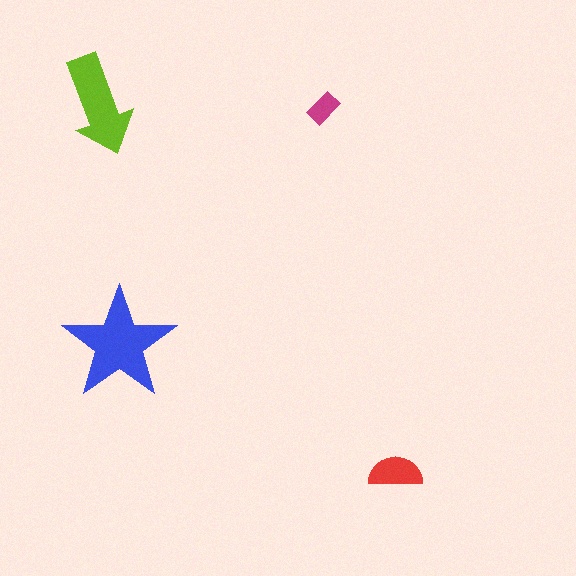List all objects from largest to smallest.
The blue star, the lime arrow, the red semicircle, the magenta rectangle.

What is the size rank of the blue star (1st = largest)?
1st.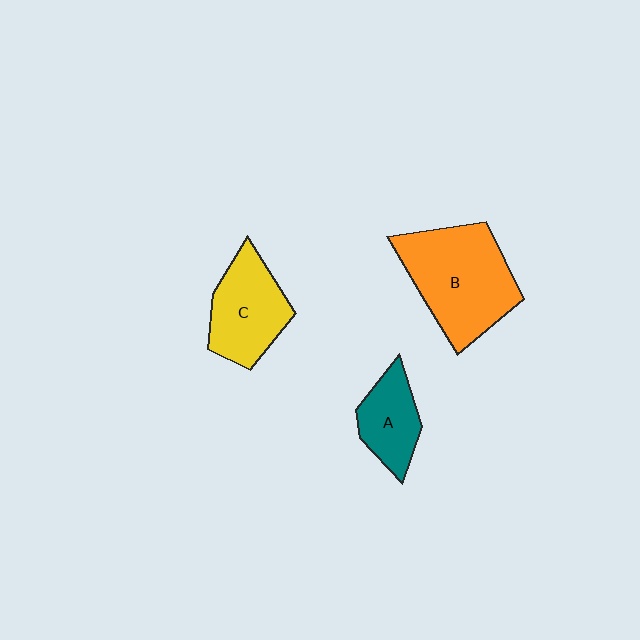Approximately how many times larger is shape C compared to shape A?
Approximately 1.4 times.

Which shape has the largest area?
Shape B (orange).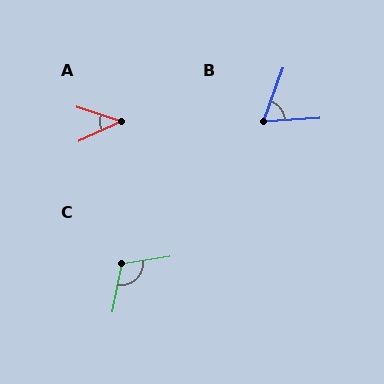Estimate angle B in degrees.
Approximately 66 degrees.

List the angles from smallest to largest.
A (42°), B (66°), C (110°).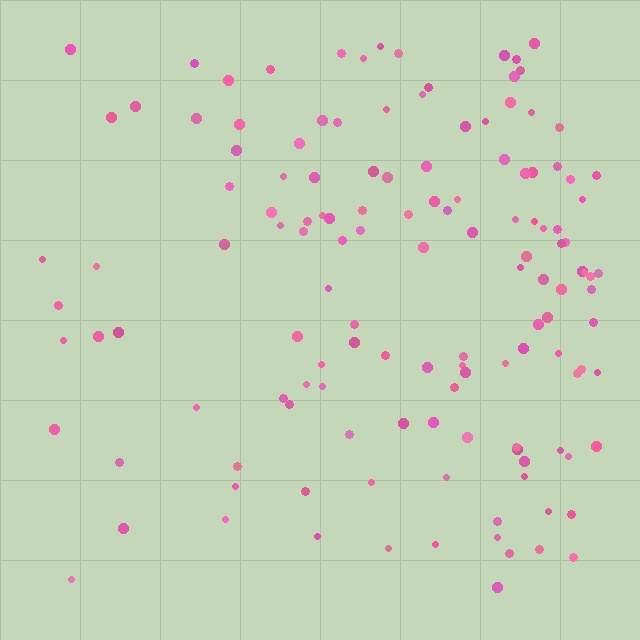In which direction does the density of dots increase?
From left to right, with the right side densest.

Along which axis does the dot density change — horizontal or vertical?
Horizontal.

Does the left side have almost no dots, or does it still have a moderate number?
Still a moderate number, just noticeably fewer than the right.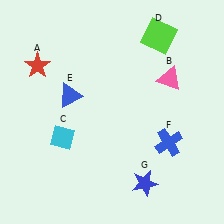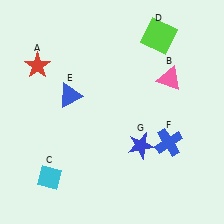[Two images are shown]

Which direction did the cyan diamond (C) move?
The cyan diamond (C) moved down.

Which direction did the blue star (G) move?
The blue star (G) moved up.